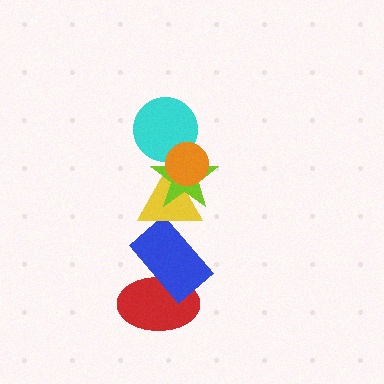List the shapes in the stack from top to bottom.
From top to bottom: the orange circle, the cyan circle, the lime star, the yellow triangle, the blue rectangle, the red ellipse.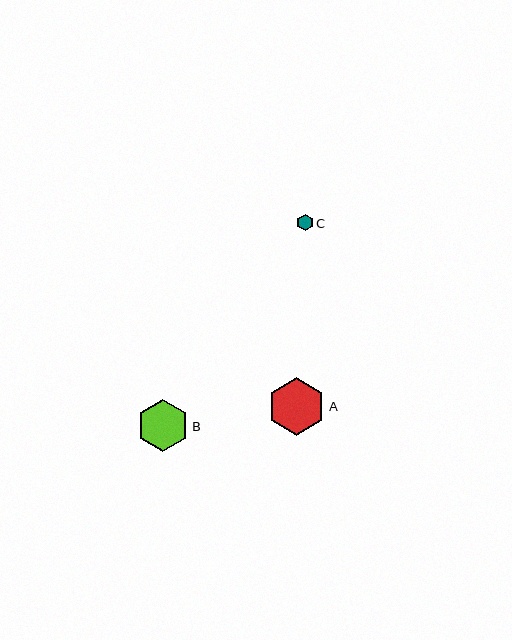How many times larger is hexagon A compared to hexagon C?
Hexagon A is approximately 3.5 times the size of hexagon C.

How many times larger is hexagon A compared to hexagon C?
Hexagon A is approximately 3.5 times the size of hexagon C.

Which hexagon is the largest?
Hexagon A is the largest with a size of approximately 58 pixels.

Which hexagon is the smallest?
Hexagon C is the smallest with a size of approximately 17 pixels.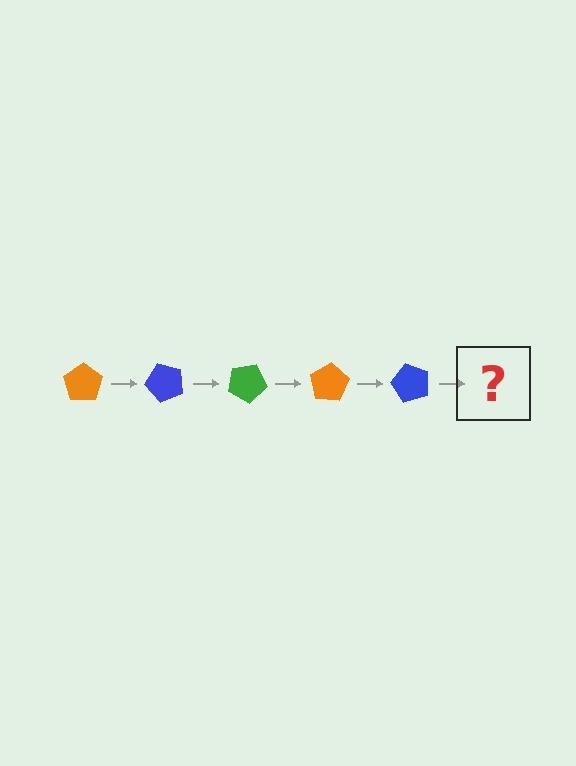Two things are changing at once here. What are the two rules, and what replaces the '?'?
The two rules are that it rotates 50 degrees each step and the color cycles through orange, blue, and green. The '?' should be a green pentagon, rotated 250 degrees from the start.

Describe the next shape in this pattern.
It should be a green pentagon, rotated 250 degrees from the start.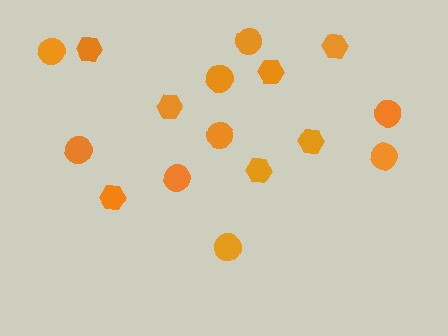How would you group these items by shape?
There are 2 groups: one group of circles (9) and one group of hexagons (7).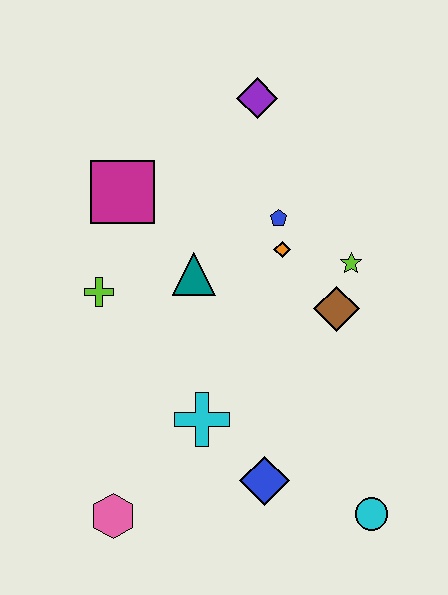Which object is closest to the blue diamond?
The cyan cross is closest to the blue diamond.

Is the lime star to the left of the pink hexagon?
No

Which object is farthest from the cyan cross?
The purple diamond is farthest from the cyan cross.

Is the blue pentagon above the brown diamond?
Yes